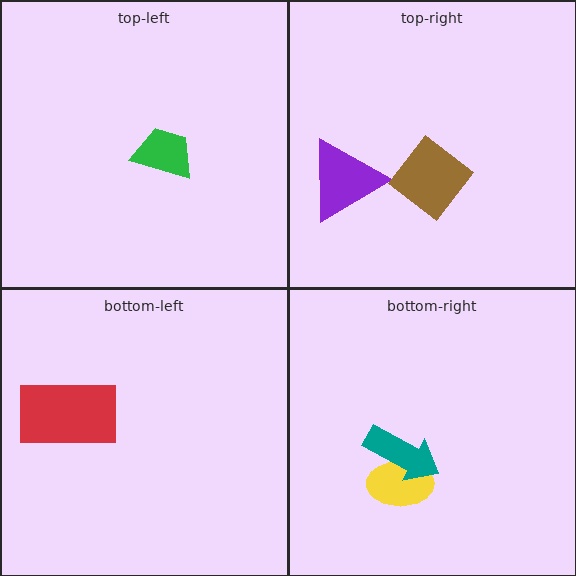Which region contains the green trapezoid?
The top-left region.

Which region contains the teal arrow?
The bottom-right region.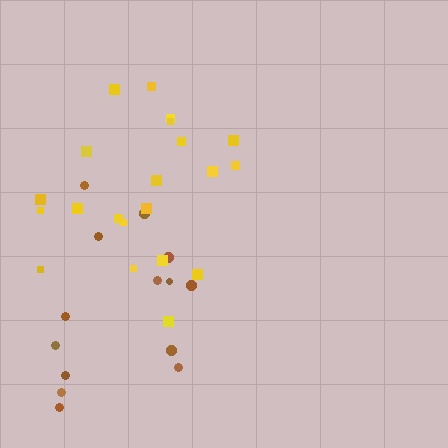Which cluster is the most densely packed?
Yellow.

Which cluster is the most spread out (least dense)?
Brown.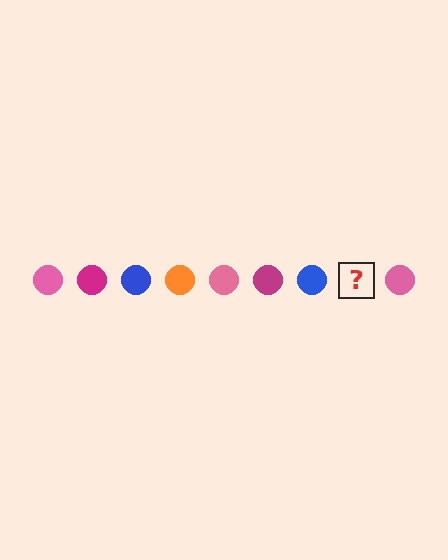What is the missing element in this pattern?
The missing element is an orange circle.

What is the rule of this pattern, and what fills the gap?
The rule is that the pattern cycles through pink, magenta, blue, orange circles. The gap should be filled with an orange circle.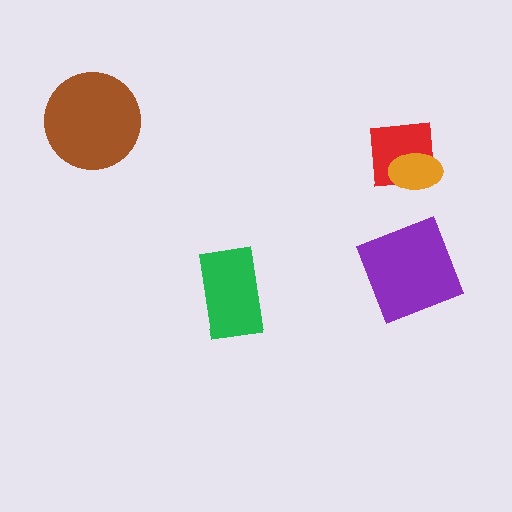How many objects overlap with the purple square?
0 objects overlap with the purple square.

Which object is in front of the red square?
The orange ellipse is in front of the red square.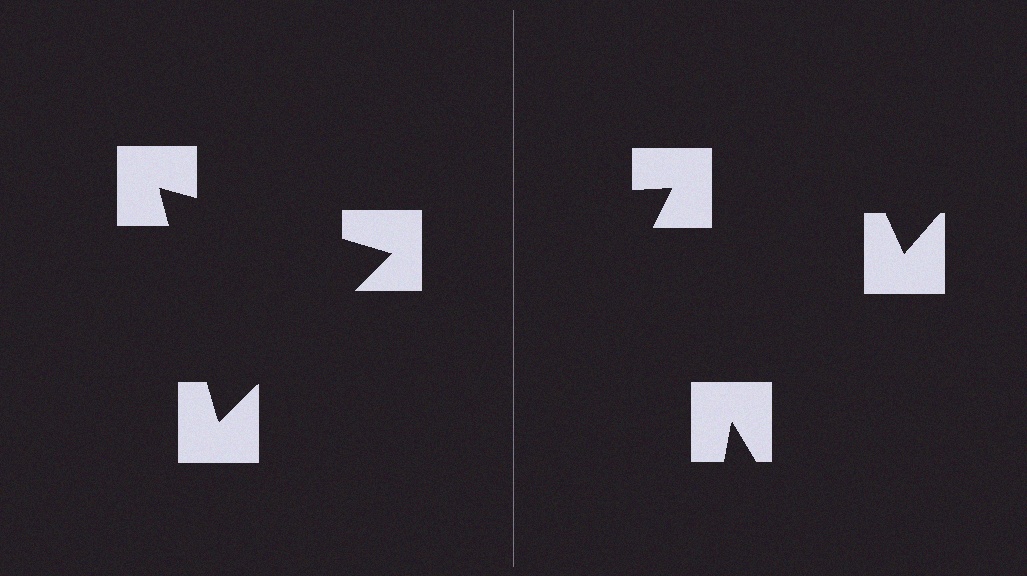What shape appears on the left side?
An illusory triangle.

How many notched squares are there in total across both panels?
6 — 3 on each side.